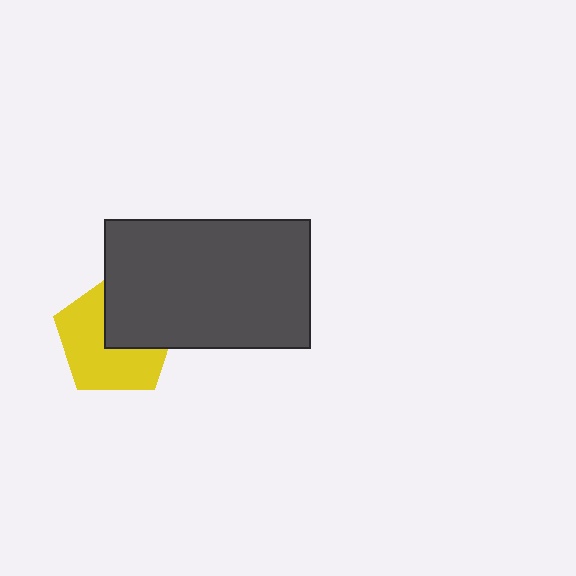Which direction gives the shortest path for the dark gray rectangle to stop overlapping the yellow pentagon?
Moving toward the upper-right gives the shortest separation.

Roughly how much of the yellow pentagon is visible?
About half of it is visible (roughly 59%).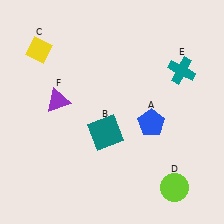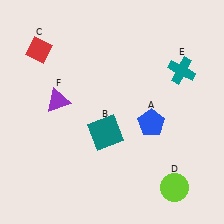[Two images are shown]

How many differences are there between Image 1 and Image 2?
There is 1 difference between the two images.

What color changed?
The diamond (C) changed from yellow in Image 1 to red in Image 2.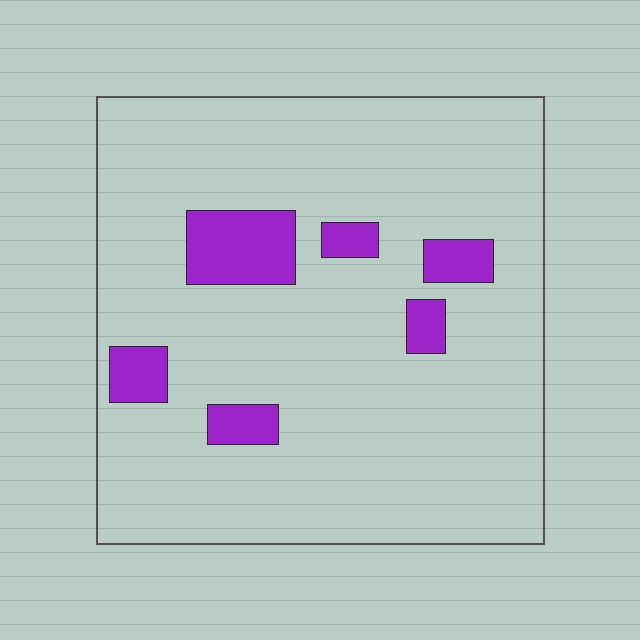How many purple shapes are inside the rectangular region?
6.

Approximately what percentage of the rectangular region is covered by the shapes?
Approximately 10%.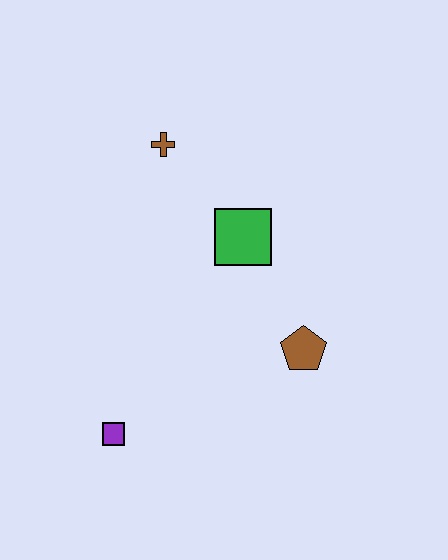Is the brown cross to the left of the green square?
Yes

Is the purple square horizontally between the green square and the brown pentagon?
No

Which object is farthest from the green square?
The purple square is farthest from the green square.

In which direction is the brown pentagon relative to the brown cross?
The brown pentagon is below the brown cross.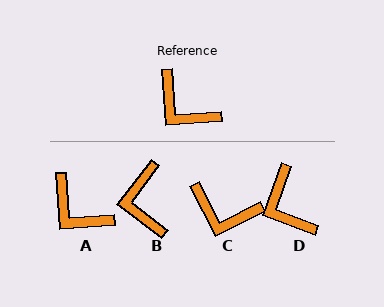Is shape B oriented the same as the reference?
No, it is off by about 41 degrees.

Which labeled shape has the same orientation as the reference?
A.